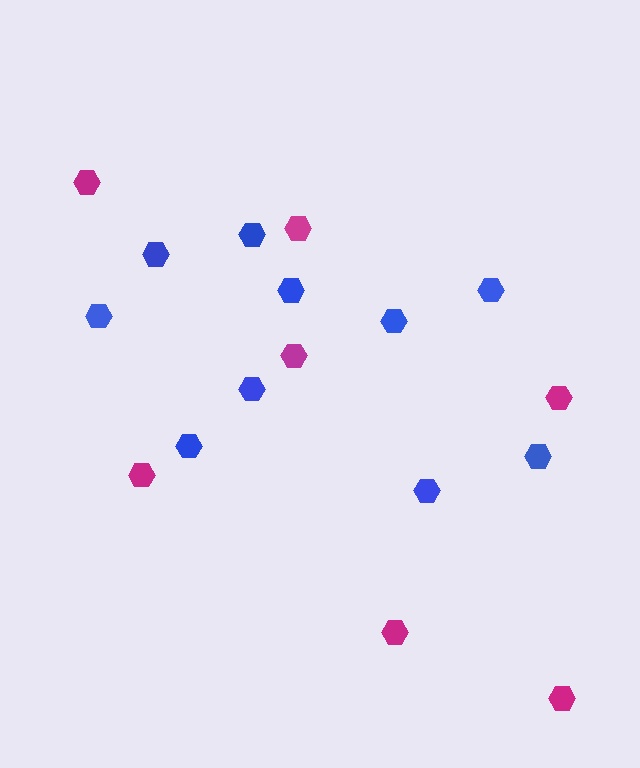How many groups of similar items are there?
There are 2 groups: one group of magenta hexagons (7) and one group of blue hexagons (10).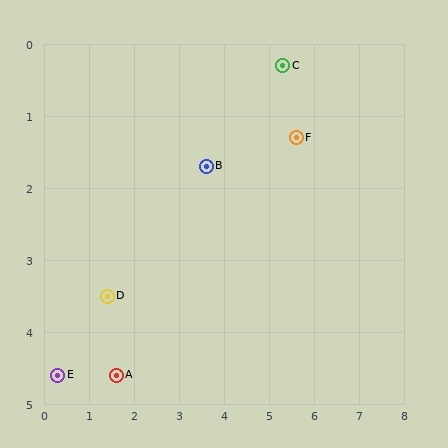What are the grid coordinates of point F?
Point F is at approximately (5.6, 1.3).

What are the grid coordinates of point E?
Point E is at approximately (0.3, 4.6).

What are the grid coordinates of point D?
Point D is at approximately (1.4, 3.5).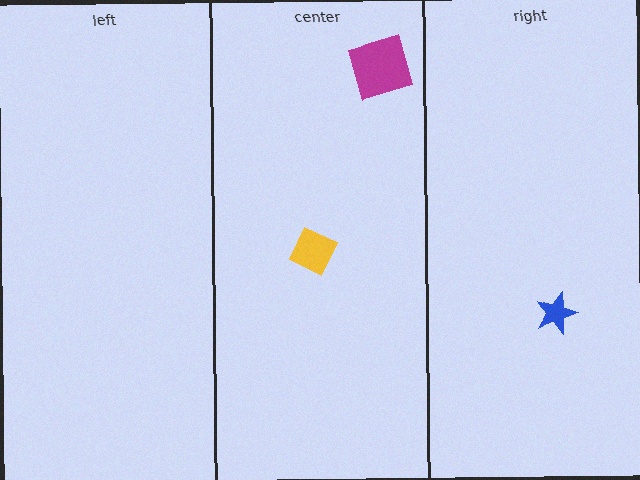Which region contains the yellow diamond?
The center region.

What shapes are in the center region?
The magenta square, the yellow diamond.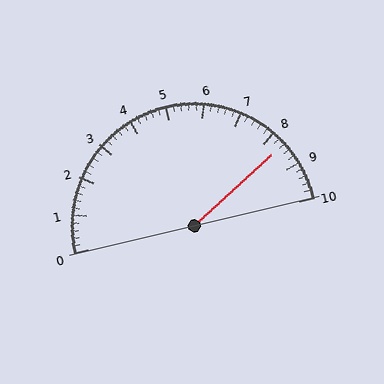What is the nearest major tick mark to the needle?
The nearest major tick mark is 8.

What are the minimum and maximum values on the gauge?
The gauge ranges from 0 to 10.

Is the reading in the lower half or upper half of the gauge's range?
The reading is in the upper half of the range (0 to 10).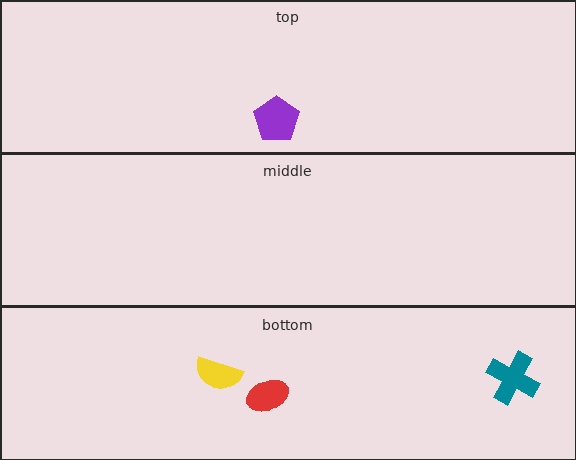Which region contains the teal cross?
The bottom region.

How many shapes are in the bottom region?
3.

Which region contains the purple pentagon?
The top region.